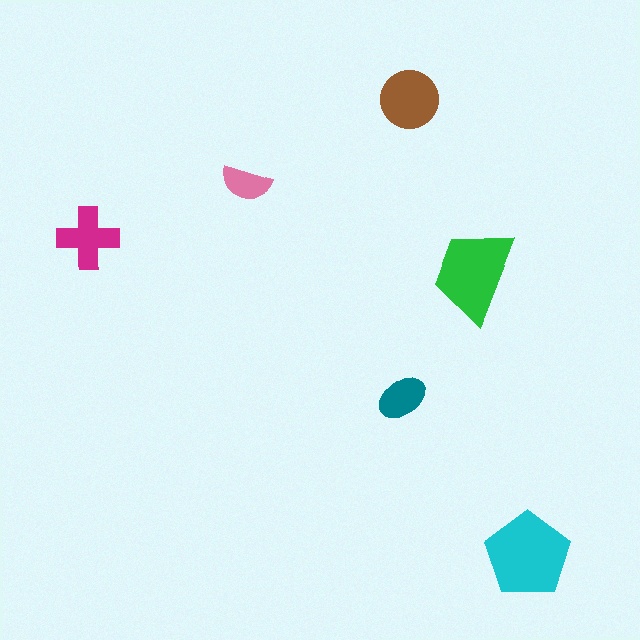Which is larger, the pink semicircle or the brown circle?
The brown circle.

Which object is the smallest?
The pink semicircle.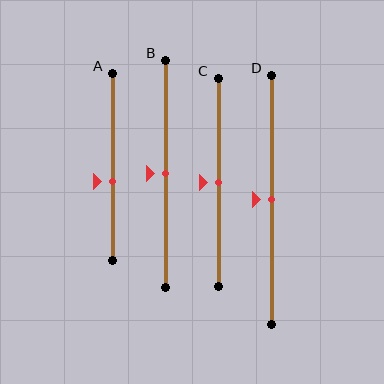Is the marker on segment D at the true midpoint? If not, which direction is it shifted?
Yes, the marker on segment D is at the true midpoint.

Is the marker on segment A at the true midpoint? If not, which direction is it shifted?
No, the marker on segment A is shifted downward by about 8% of the segment length.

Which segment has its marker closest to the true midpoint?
Segment B has its marker closest to the true midpoint.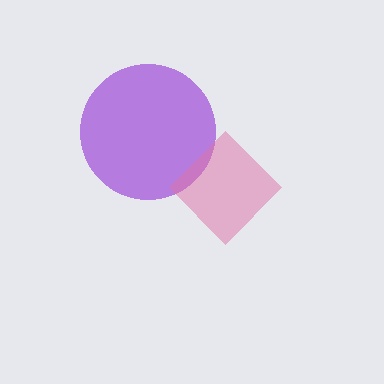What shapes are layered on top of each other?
The layered shapes are: a purple circle, a pink diamond.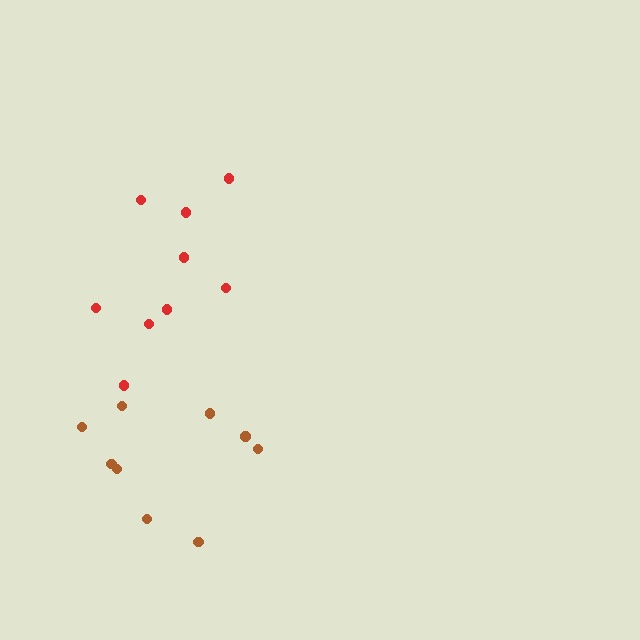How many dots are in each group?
Group 1: 9 dots, Group 2: 9 dots (18 total).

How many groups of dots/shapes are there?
There are 2 groups.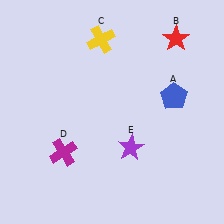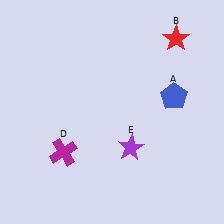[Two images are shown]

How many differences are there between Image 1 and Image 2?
There is 1 difference between the two images.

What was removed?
The yellow cross (C) was removed in Image 2.